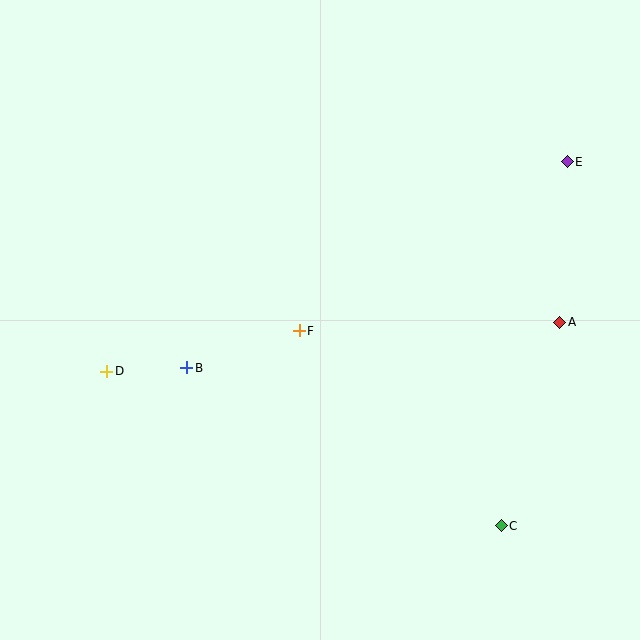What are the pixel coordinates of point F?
Point F is at (299, 331).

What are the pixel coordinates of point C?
Point C is at (501, 526).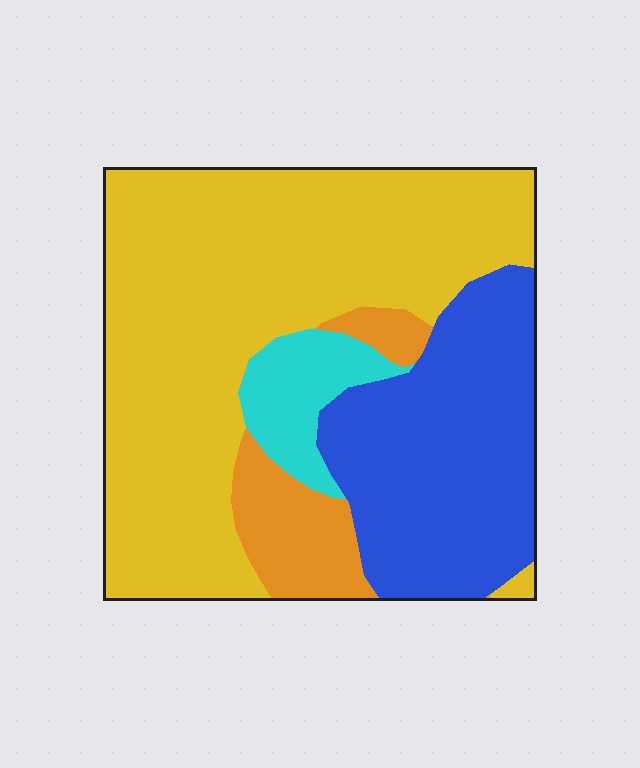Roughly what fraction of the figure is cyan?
Cyan takes up about one tenth (1/10) of the figure.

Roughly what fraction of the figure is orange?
Orange takes up about one tenth (1/10) of the figure.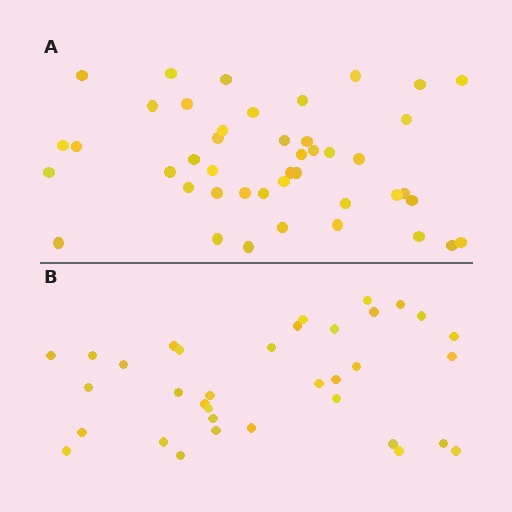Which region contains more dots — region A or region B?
Region A (the top region) has more dots.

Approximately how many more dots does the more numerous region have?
Region A has roughly 8 or so more dots than region B.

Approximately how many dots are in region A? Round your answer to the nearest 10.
About 40 dots. (The exact count is 44, which rounds to 40.)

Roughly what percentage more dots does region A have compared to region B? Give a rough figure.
About 25% more.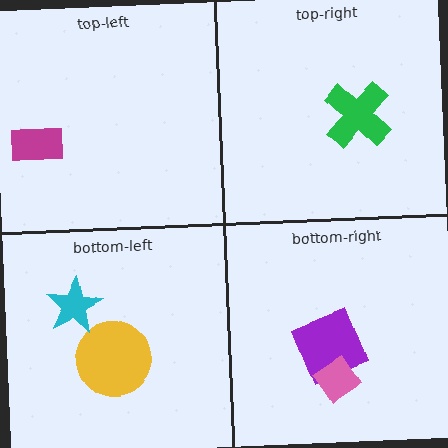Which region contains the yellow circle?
The bottom-left region.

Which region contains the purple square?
The bottom-right region.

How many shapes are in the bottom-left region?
2.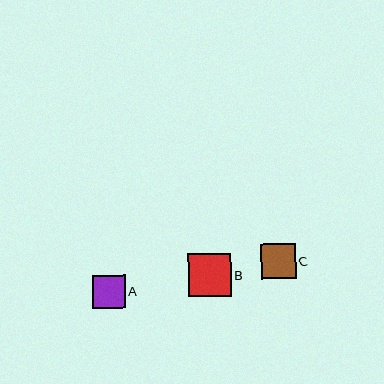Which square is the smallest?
Square A is the smallest with a size of approximately 33 pixels.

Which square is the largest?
Square B is the largest with a size of approximately 43 pixels.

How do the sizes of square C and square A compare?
Square C and square A are approximately the same size.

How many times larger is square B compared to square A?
Square B is approximately 1.3 times the size of square A.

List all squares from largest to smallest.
From largest to smallest: B, C, A.